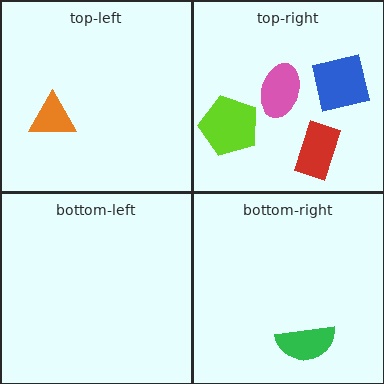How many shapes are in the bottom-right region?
1.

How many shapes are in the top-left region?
1.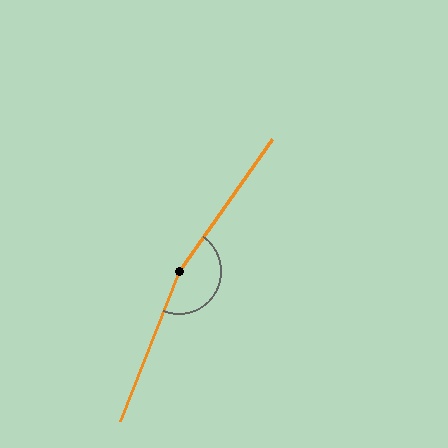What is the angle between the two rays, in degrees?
Approximately 166 degrees.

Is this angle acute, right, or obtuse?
It is obtuse.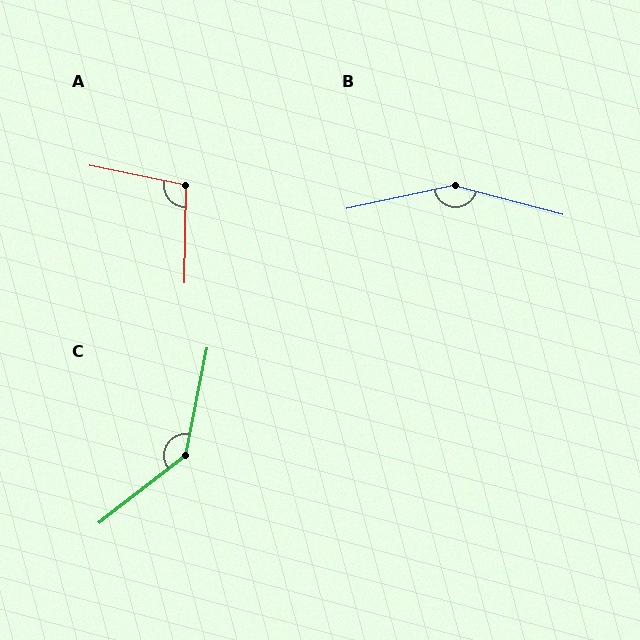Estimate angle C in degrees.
Approximately 139 degrees.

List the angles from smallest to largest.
A (101°), C (139°), B (153°).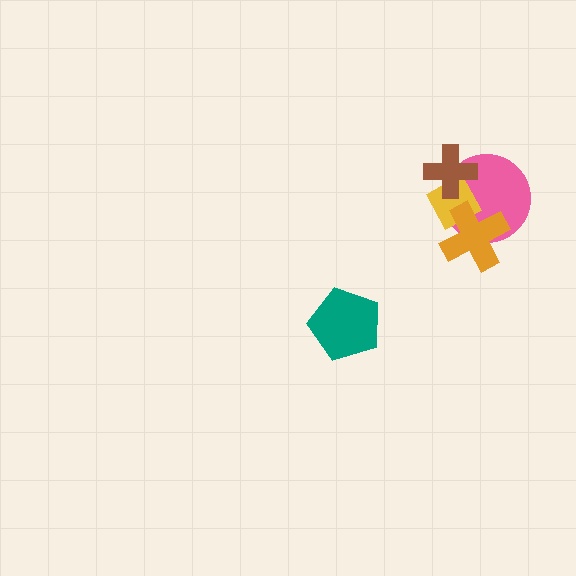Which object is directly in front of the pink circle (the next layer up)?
The yellow diamond is directly in front of the pink circle.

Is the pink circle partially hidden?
Yes, it is partially covered by another shape.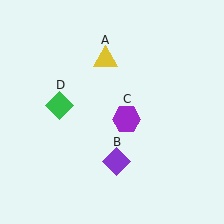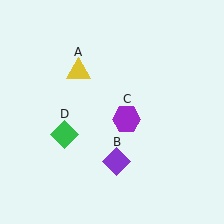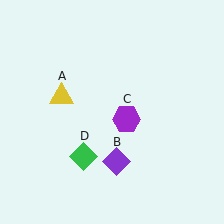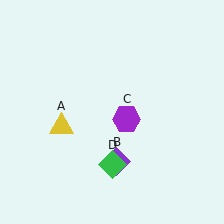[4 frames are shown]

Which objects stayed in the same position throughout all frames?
Purple diamond (object B) and purple hexagon (object C) remained stationary.